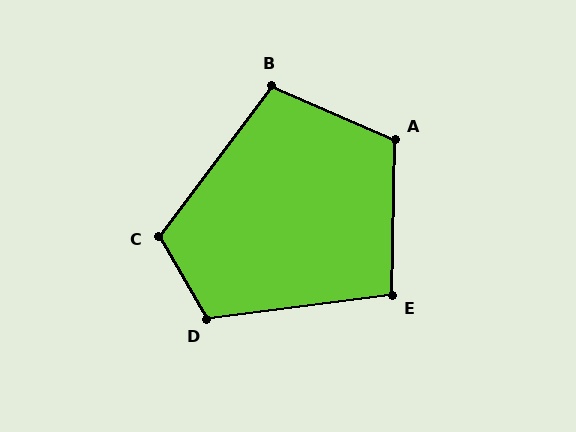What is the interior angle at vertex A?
Approximately 113 degrees (obtuse).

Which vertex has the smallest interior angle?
E, at approximately 98 degrees.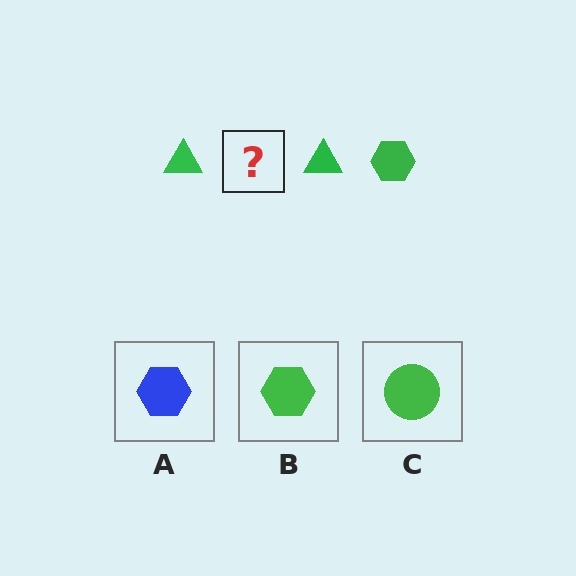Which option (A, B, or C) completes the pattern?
B.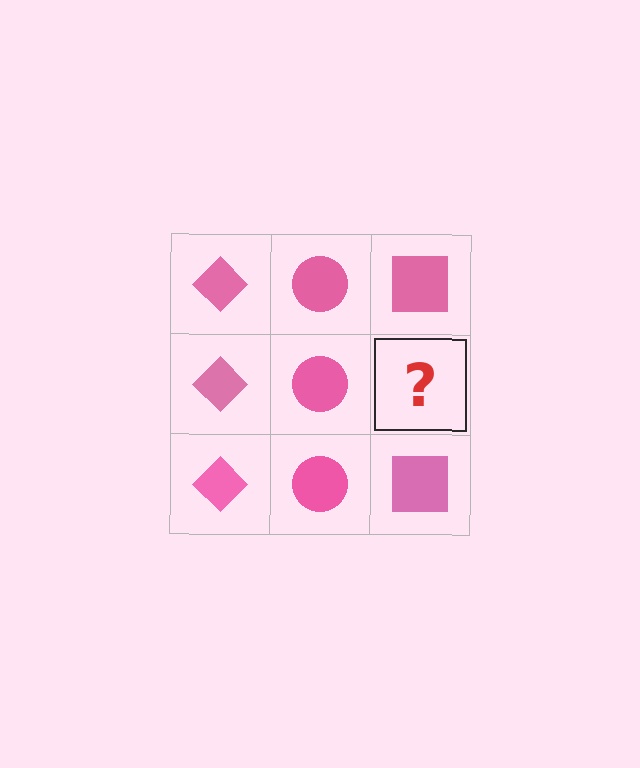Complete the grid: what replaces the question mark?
The question mark should be replaced with a pink square.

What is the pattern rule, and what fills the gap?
The rule is that each column has a consistent shape. The gap should be filled with a pink square.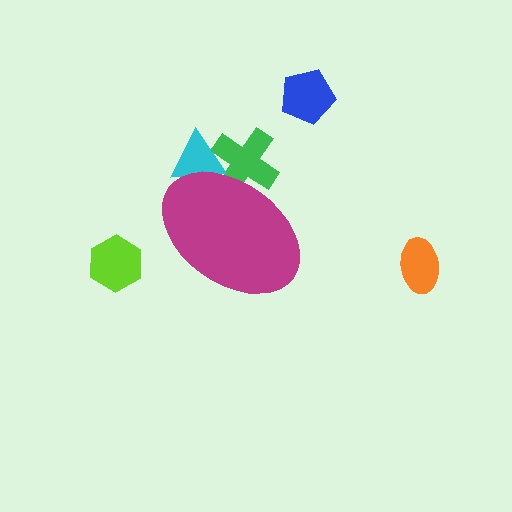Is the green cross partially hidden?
Yes, the green cross is partially hidden behind the magenta ellipse.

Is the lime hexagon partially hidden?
No, the lime hexagon is fully visible.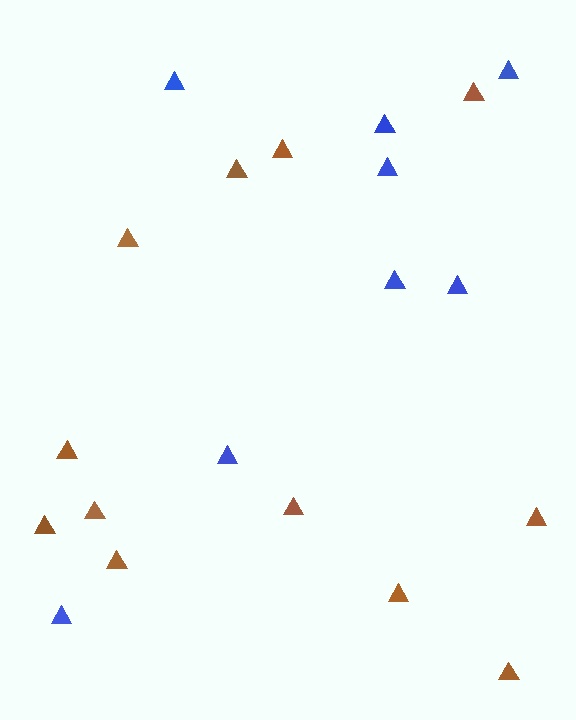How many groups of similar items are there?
There are 2 groups: one group of brown triangles (12) and one group of blue triangles (8).